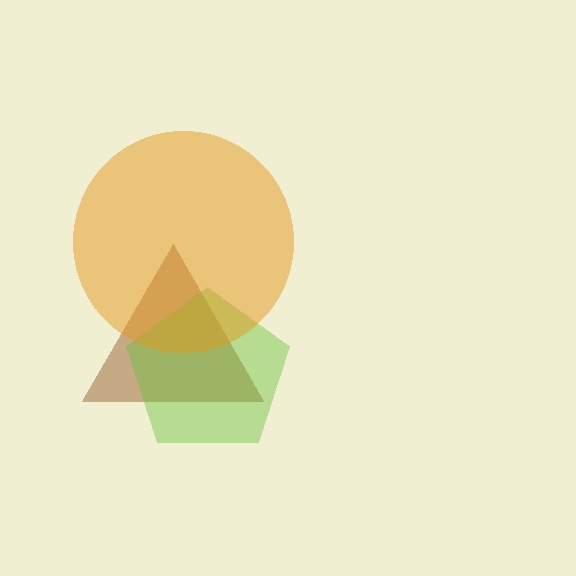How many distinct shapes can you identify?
There are 3 distinct shapes: a brown triangle, a lime pentagon, an orange circle.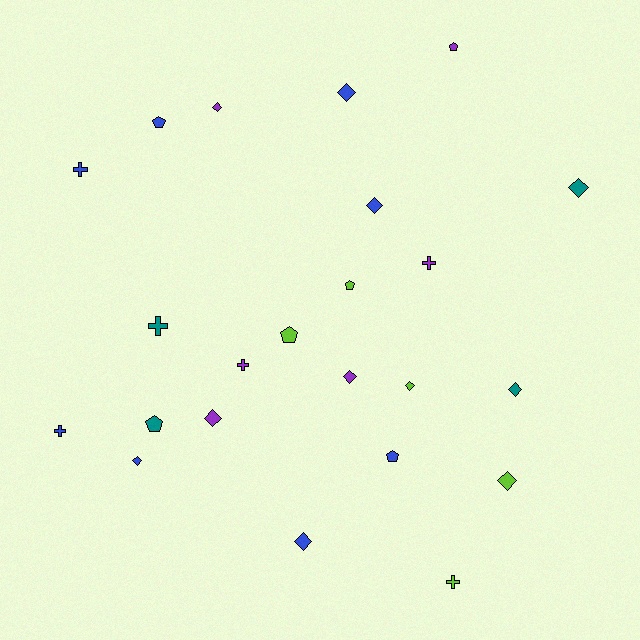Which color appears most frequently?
Blue, with 8 objects.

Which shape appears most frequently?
Diamond, with 11 objects.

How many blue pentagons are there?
There are 2 blue pentagons.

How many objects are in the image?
There are 23 objects.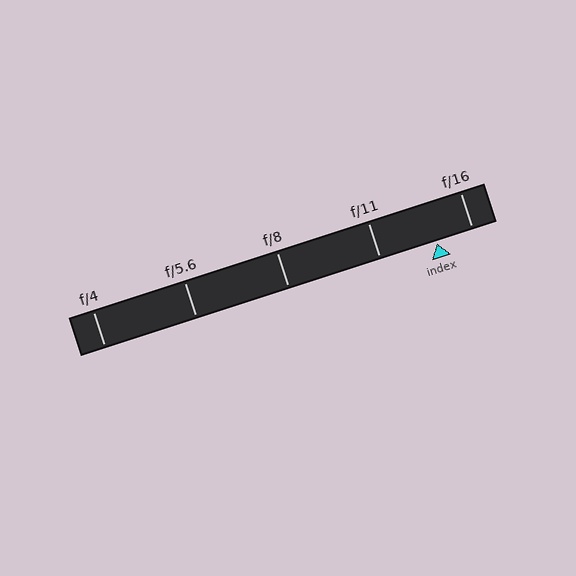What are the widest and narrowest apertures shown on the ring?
The widest aperture shown is f/4 and the narrowest is f/16.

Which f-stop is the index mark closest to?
The index mark is closest to f/16.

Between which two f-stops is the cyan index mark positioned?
The index mark is between f/11 and f/16.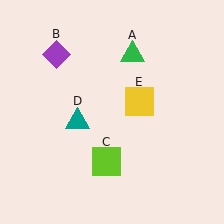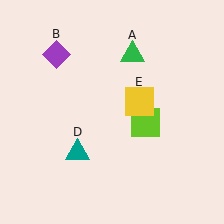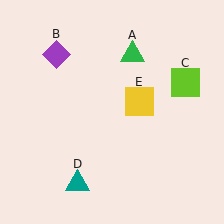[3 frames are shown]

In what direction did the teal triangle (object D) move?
The teal triangle (object D) moved down.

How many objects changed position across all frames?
2 objects changed position: lime square (object C), teal triangle (object D).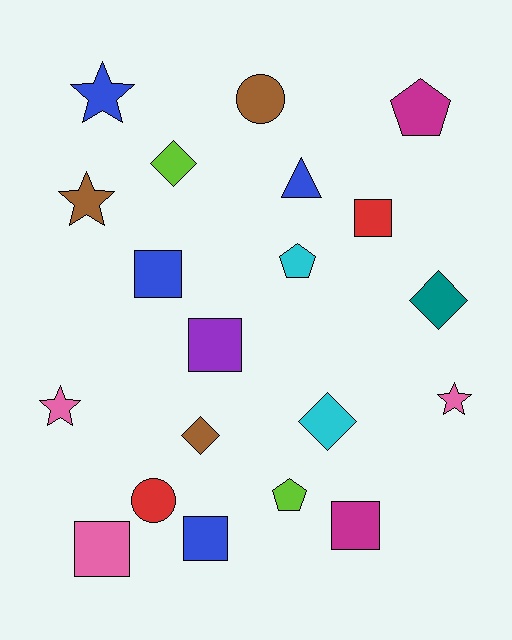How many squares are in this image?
There are 6 squares.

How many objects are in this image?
There are 20 objects.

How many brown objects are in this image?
There are 3 brown objects.